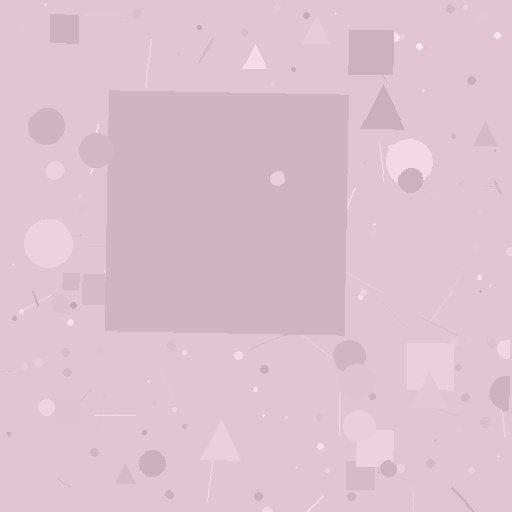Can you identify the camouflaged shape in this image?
The camouflaged shape is a square.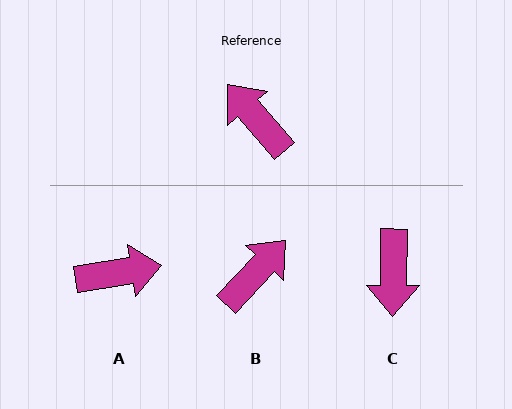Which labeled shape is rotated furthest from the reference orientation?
C, about 139 degrees away.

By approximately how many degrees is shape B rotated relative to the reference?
Approximately 84 degrees clockwise.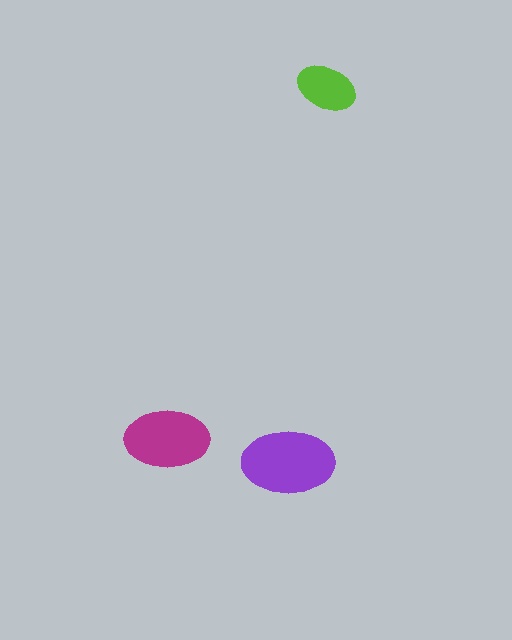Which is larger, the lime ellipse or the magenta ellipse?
The magenta one.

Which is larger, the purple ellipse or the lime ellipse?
The purple one.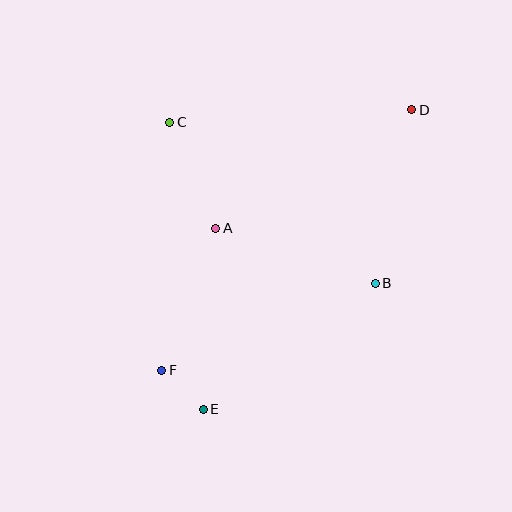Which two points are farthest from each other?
Points D and E are farthest from each other.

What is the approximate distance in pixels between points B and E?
The distance between B and E is approximately 213 pixels.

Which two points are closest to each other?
Points E and F are closest to each other.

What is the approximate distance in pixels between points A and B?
The distance between A and B is approximately 169 pixels.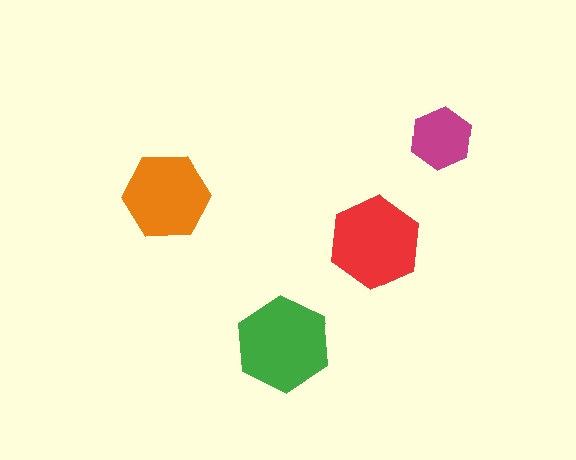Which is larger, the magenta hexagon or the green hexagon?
The green one.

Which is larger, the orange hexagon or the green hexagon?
The green one.